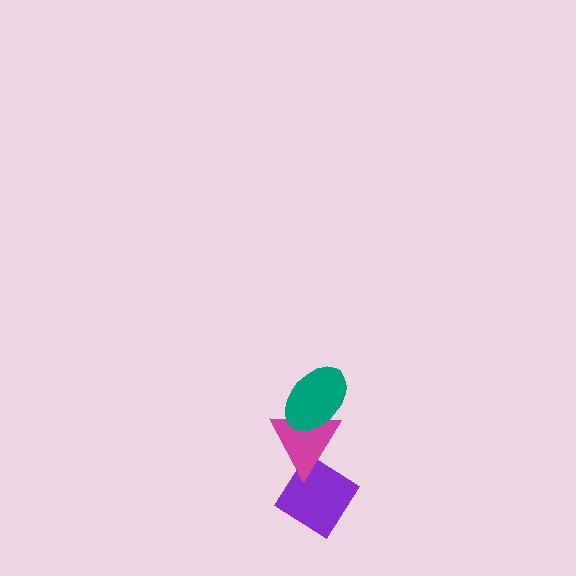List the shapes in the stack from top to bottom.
From top to bottom: the teal ellipse, the magenta triangle, the purple diamond.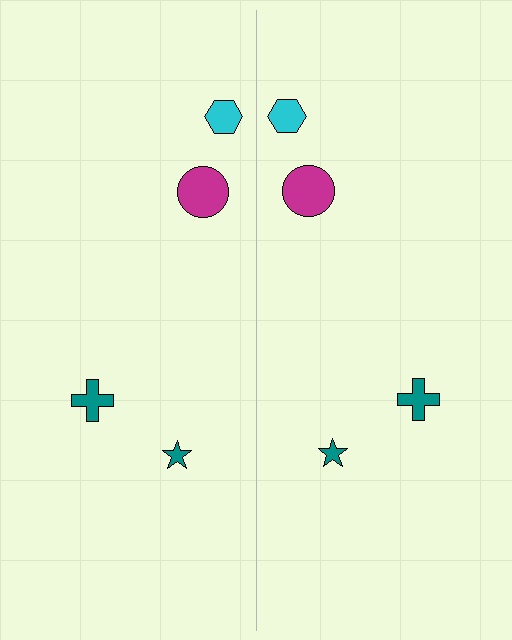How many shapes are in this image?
There are 8 shapes in this image.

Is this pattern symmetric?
Yes, this pattern has bilateral (reflection) symmetry.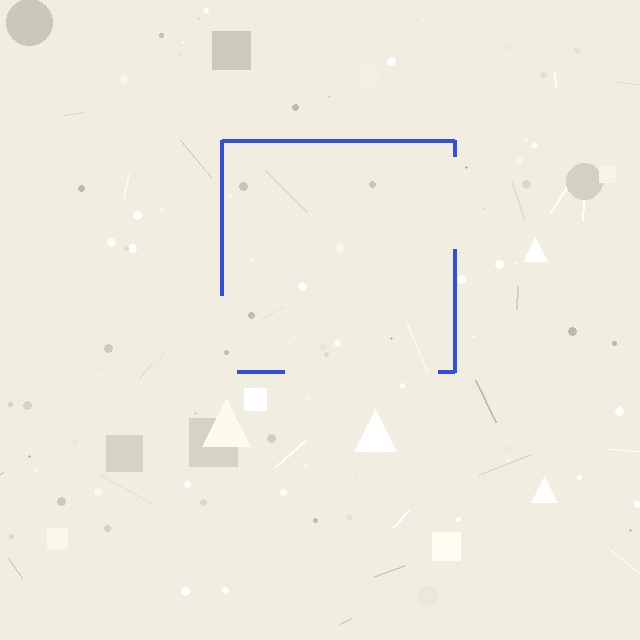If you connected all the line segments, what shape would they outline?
They would outline a square.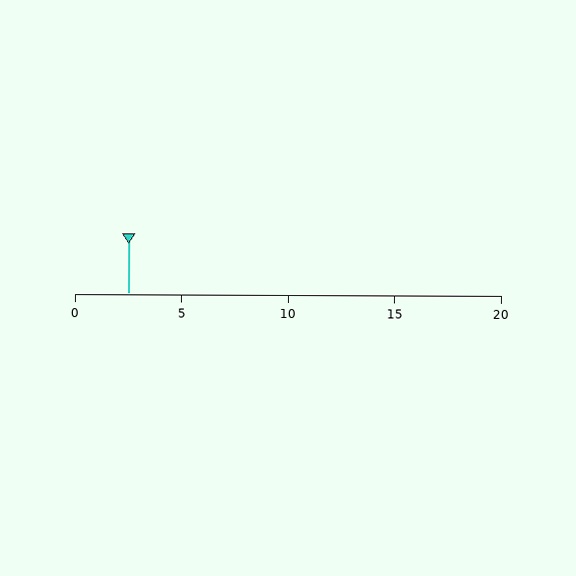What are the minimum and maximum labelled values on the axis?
The axis runs from 0 to 20.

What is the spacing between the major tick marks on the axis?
The major ticks are spaced 5 apart.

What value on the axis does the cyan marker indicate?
The marker indicates approximately 2.5.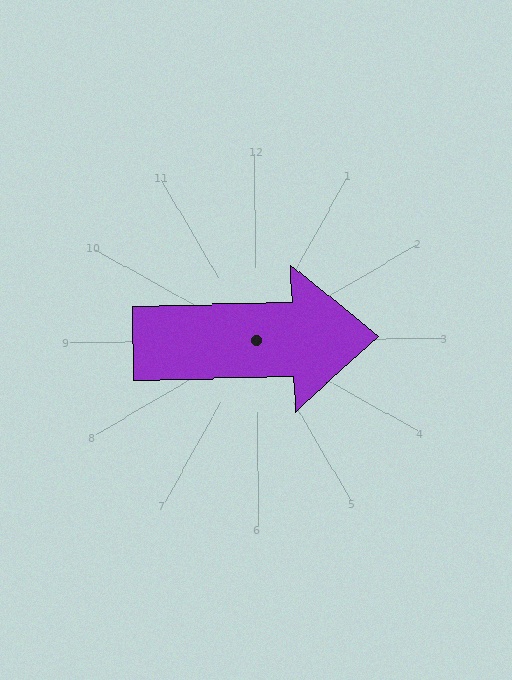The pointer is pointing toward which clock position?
Roughly 3 o'clock.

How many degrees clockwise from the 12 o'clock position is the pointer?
Approximately 89 degrees.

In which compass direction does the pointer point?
East.